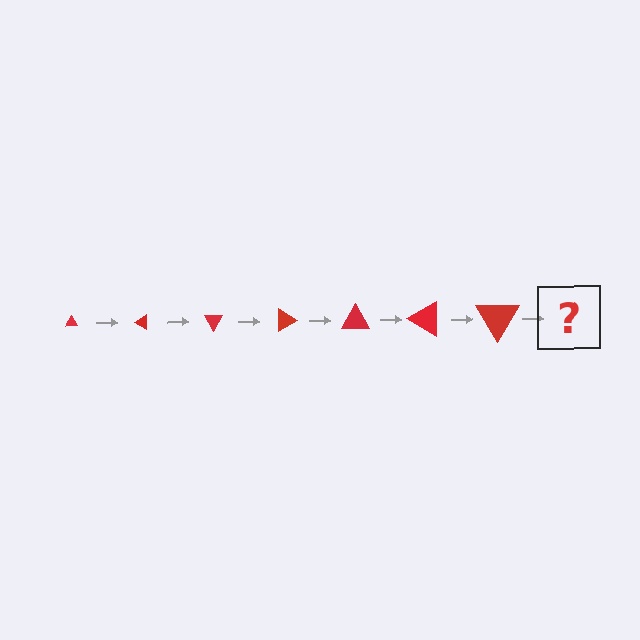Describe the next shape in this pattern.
It should be a triangle, larger than the previous one and rotated 210 degrees from the start.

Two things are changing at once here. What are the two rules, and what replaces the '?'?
The two rules are that the triangle grows larger each step and it rotates 30 degrees each step. The '?' should be a triangle, larger than the previous one and rotated 210 degrees from the start.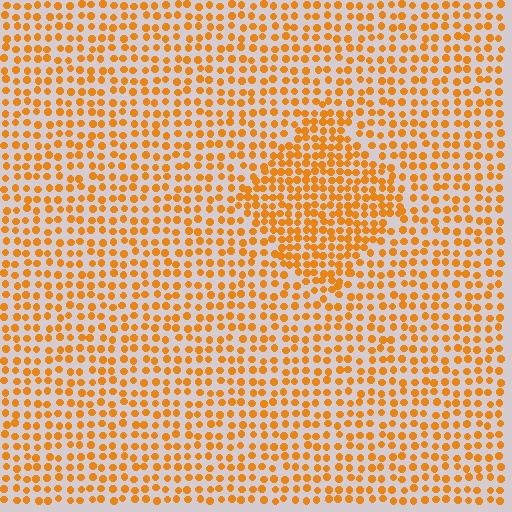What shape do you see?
I see a diamond.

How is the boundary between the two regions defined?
The boundary is defined by a change in element density (approximately 1.6x ratio). All elements are the same color, size, and shape.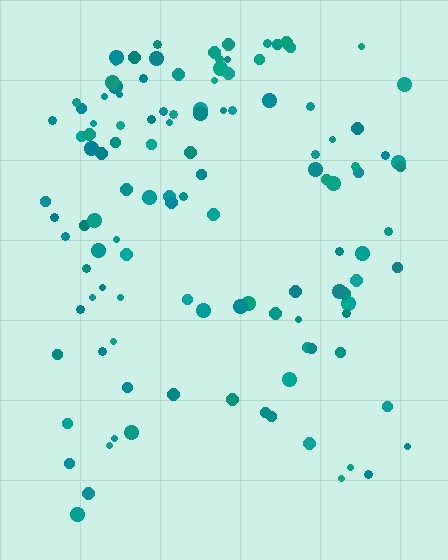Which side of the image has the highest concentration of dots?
The top.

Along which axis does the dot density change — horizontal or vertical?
Vertical.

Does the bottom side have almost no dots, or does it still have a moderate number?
Still a moderate number, just noticeably fewer than the top.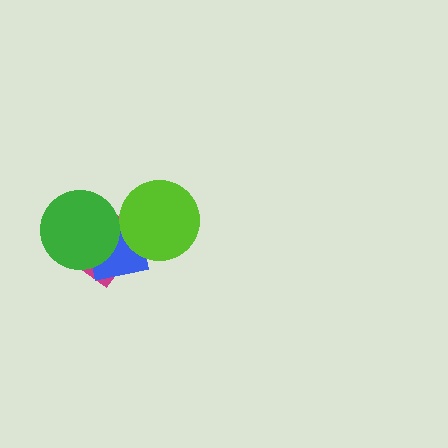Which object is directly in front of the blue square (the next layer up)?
The lime circle is directly in front of the blue square.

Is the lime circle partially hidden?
No, no other shape covers it.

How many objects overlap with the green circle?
2 objects overlap with the green circle.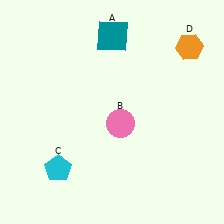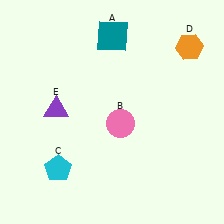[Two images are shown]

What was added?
A purple triangle (E) was added in Image 2.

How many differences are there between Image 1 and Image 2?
There is 1 difference between the two images.